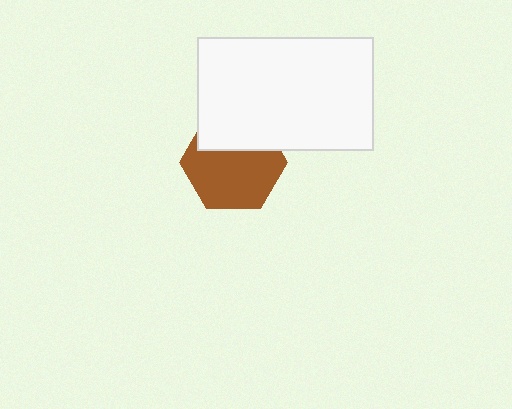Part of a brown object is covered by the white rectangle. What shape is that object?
It is a hexagon.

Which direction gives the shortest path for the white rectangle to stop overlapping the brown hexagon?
Moving up gives the shortest separation.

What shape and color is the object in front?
The object in front is a white rectangle.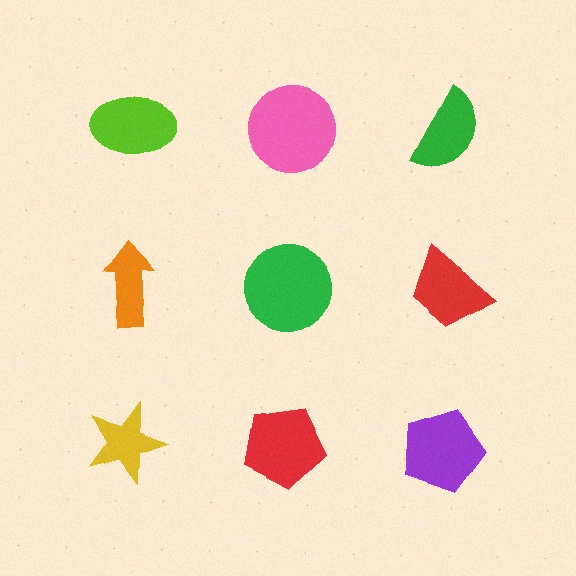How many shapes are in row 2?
3 shapes.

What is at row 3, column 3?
A purple pentagon.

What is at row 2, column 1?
An orange arrow.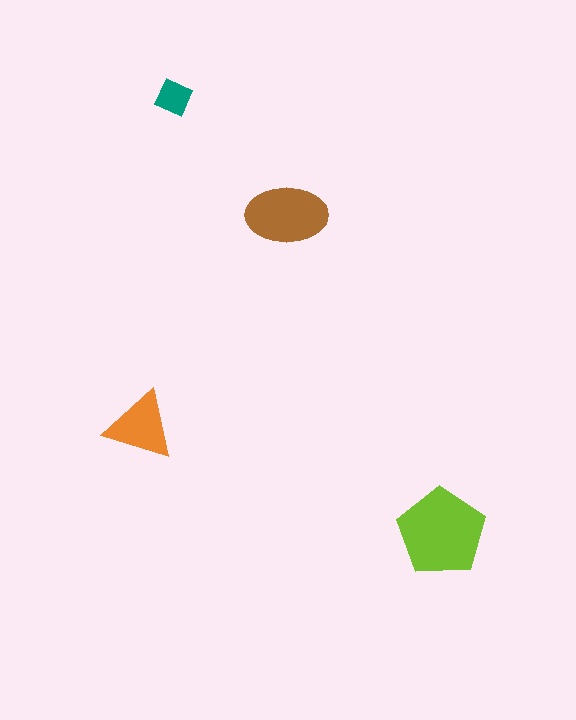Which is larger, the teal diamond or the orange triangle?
The orange triangle.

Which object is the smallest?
The teal diamond.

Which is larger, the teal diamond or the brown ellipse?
The brown ellipse.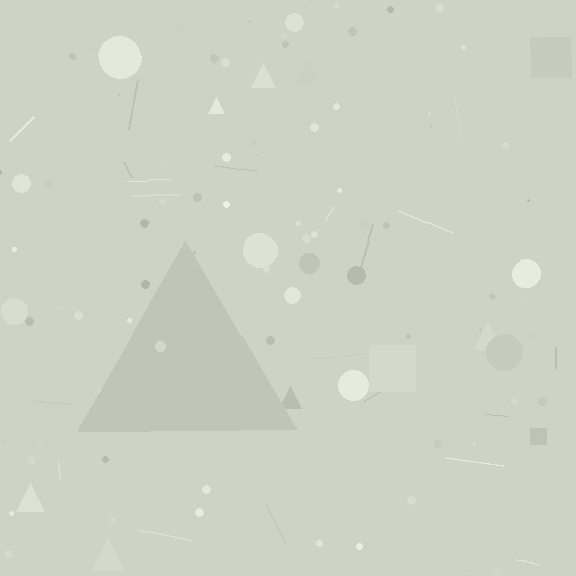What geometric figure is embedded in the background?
A triangle is embedded in the background.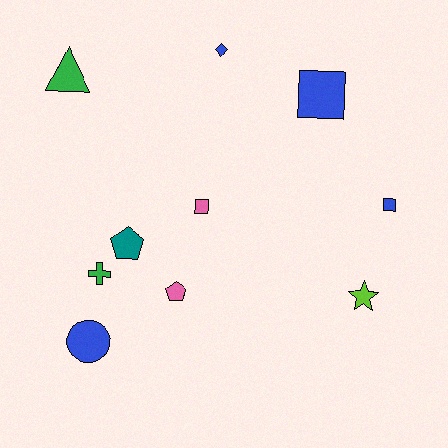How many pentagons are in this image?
There are 2 pentagons.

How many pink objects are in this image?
There are 2 pink objects.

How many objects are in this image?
There are 10 objects.